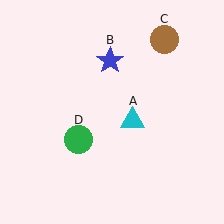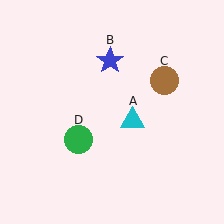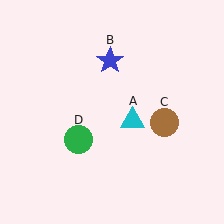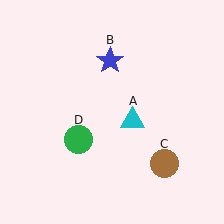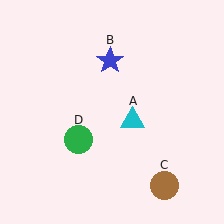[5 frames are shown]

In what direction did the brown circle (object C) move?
The brown circle (object C) moved down.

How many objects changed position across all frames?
1 object changed position: brown circle (object C).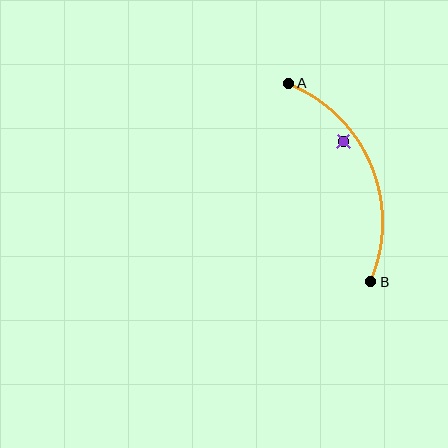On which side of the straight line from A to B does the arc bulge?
The arc bulges to the right of the straight line connecting A and B.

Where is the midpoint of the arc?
The arc midpoint is the point on the curve farthest from the straight line joining A and B. It sits to the right of that line.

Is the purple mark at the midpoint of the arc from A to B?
No — the purple mark does not lie on the arc at all. It sits slightly inside the curve.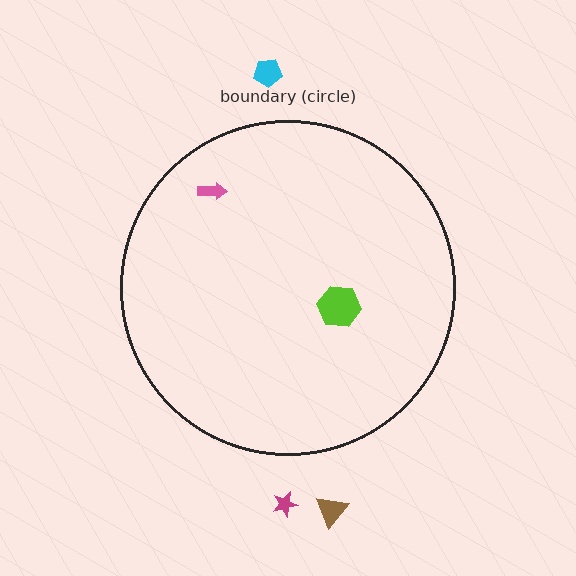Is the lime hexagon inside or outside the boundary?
Inside.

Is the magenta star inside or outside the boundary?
Outside.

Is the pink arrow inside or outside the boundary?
Inside.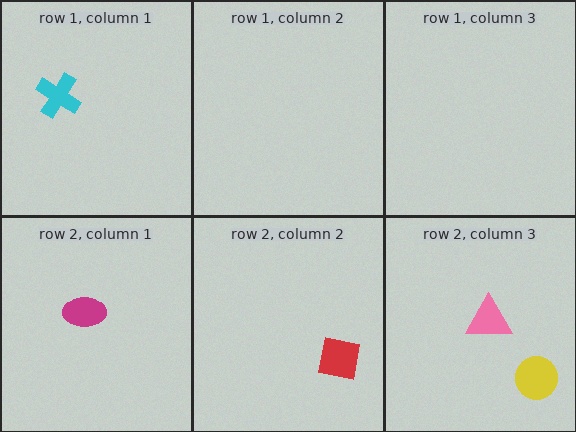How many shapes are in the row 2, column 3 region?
2.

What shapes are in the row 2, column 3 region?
The pink triangle, the yellow circle.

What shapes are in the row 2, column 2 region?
The red square.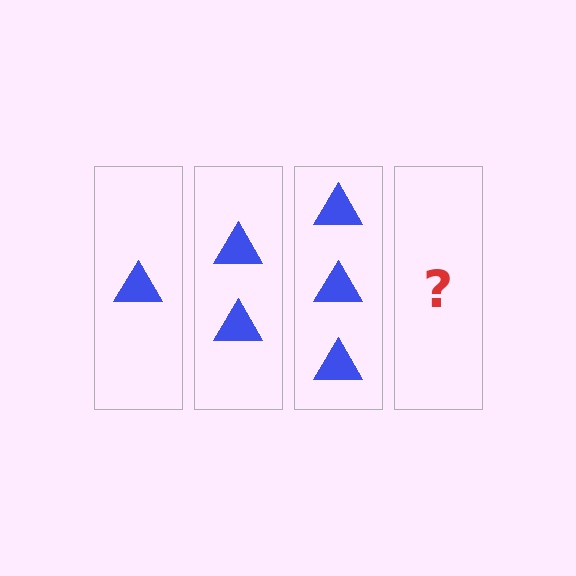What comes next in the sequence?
The next element should be 4 triangles.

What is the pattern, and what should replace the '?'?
The pattern is that each step adds one more triangle. The '?' should be 4 triangles.